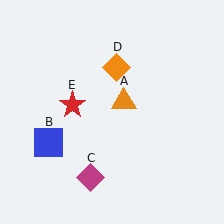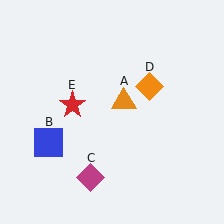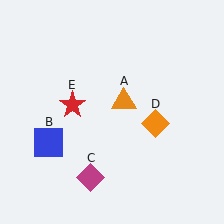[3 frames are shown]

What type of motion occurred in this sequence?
The orange diamond (object D) rotated clockwise around the center of the scene.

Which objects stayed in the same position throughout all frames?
Orange triangle (object A) and blue square (object B) and magenta diamond (object C) and red star (object E) remained stationary.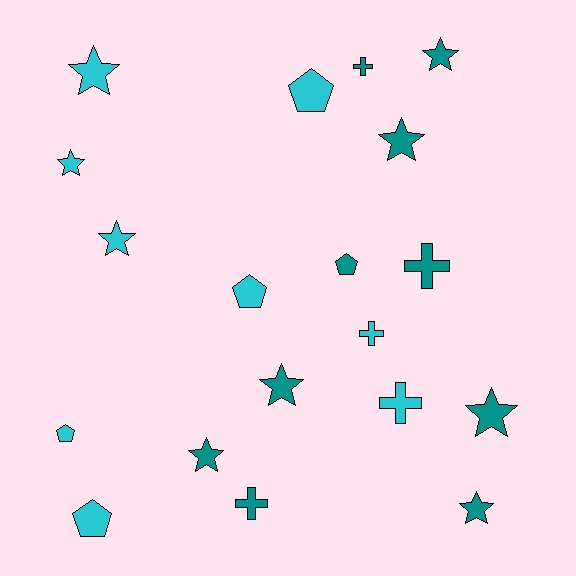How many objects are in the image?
There are 19 objects.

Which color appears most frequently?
Teal, with 10 objects.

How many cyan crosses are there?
There are 2 cyan crosses.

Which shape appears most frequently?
Star, with 9 objects.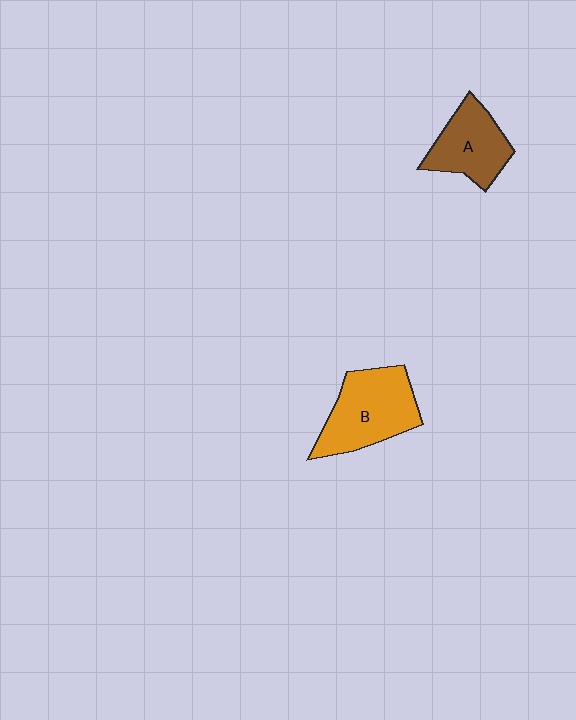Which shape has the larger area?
Shape B (orange).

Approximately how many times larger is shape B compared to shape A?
Approximately 1.3 times.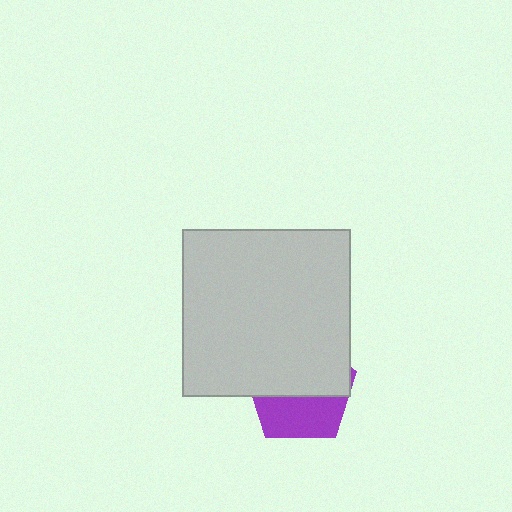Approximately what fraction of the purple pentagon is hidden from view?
Roughly 60% of the purple pentagon is hidden behind the light gray square.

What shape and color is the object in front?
The object in front is a light gray square.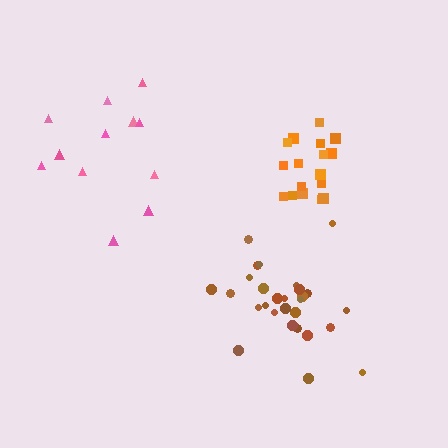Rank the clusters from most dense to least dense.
orange, brown, pink.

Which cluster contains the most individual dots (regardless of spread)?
Brown (28).